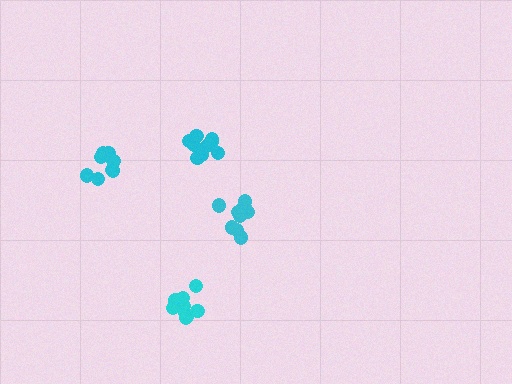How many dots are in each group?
Group 1: 13 dots, Group 2: 10 dots, Group 3: 11 dots, Group 4: 8 dots (42 total).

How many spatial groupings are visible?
There are 4 spatial groupings.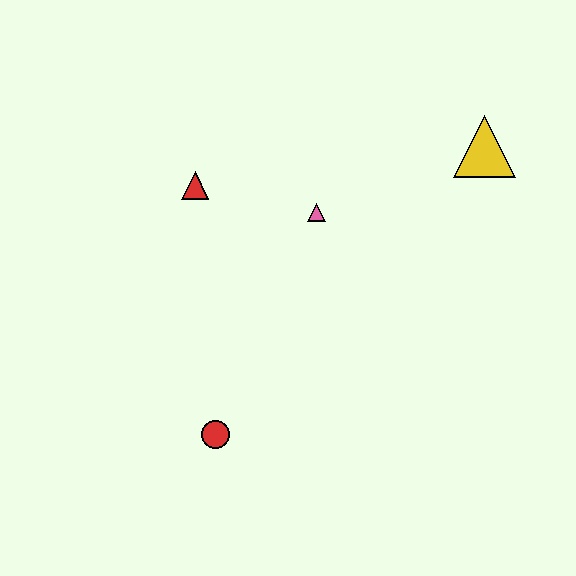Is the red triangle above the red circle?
Yes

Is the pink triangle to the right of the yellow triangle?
No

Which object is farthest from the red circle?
The yellow triangle is farthest from the red circle.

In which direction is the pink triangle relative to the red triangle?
The pink triangle is to the right of the red triangle.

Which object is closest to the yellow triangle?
The pink triangle is closest to the yellow triangle.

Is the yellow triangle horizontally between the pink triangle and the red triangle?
No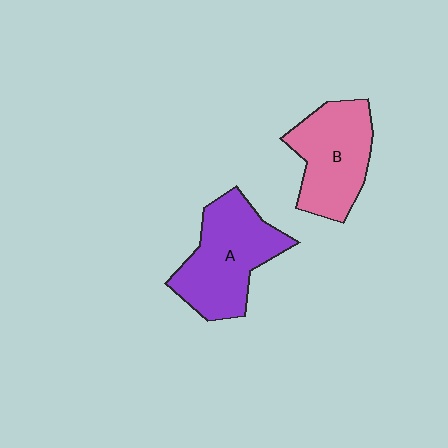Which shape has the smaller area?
Shape B (pink).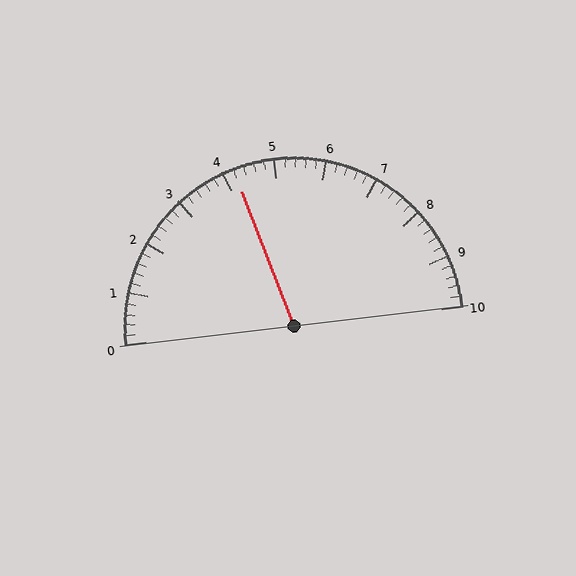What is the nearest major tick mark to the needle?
The nearest major tick mark is 4.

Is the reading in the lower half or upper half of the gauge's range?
The reading is in the lower half of the range (0 to 10).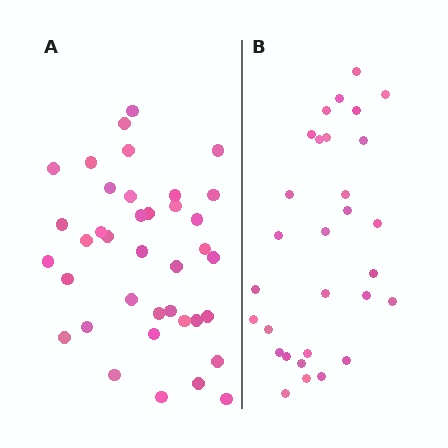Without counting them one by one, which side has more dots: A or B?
Region A (the left region) has more dots.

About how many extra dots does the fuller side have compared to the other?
Region A has roughly 8 or so more dots than region B.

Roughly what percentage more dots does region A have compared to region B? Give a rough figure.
About 25% more.